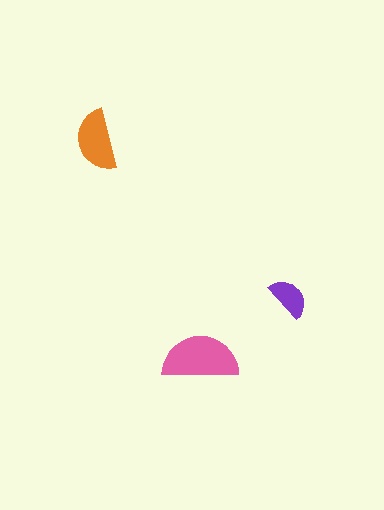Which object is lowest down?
The pink semicircle is bottommost.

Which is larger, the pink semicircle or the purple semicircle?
The pink one.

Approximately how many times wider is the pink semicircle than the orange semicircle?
About 1.5 times wider.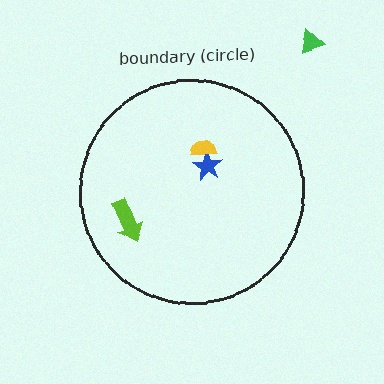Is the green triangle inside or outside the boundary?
Outside.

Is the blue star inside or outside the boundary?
Inside.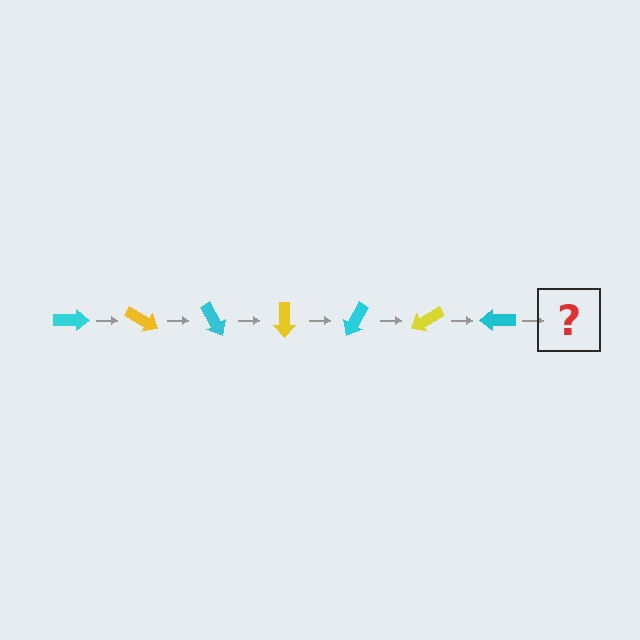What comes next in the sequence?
The next element should be a yellow arrow, rotated 210 degrees from the start.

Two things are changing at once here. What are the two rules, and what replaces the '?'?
The two rules are that it rotates 30 degrees each step and the color cycles through cyan and yellow. The '?' should be a yellow arrow, rotated 210 degrees from the start.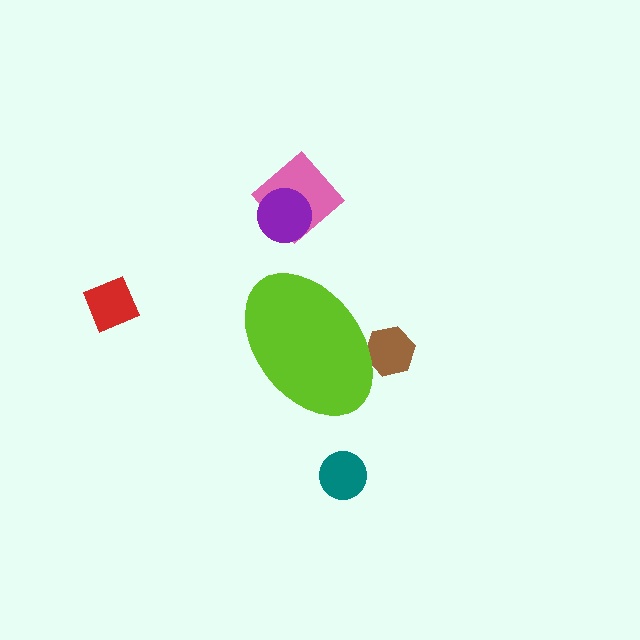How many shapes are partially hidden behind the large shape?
1 shape is partially hidden.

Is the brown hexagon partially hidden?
Yes, the brown hexagon is partially hidden behind the lime ellipse.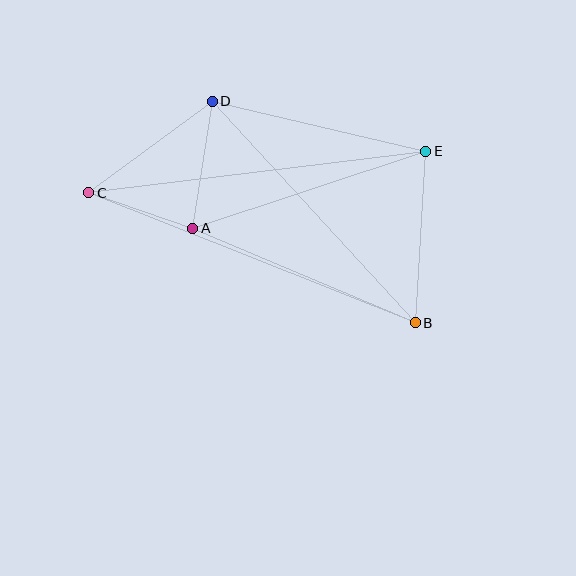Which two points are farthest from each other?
Points B and C are farthest from each other.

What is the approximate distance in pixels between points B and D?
The distance between B and D is approximately 301 pixels.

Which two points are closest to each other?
Points A and C are closest to each other.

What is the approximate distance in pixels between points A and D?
The distance between A and D is approximately 128 pixels.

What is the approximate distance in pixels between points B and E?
The distance between B and E is approximately 172 pixels.